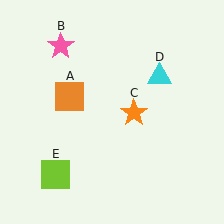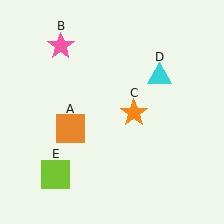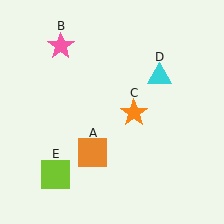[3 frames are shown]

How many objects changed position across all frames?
1 object changed position: orange square (object A).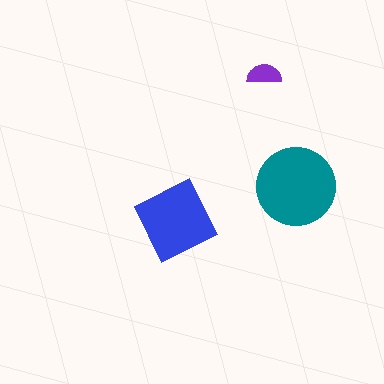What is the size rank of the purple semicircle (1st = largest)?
3rd.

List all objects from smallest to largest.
The purple semicircle, the blue square, the teal circle.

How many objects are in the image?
There are 3 objects in the image.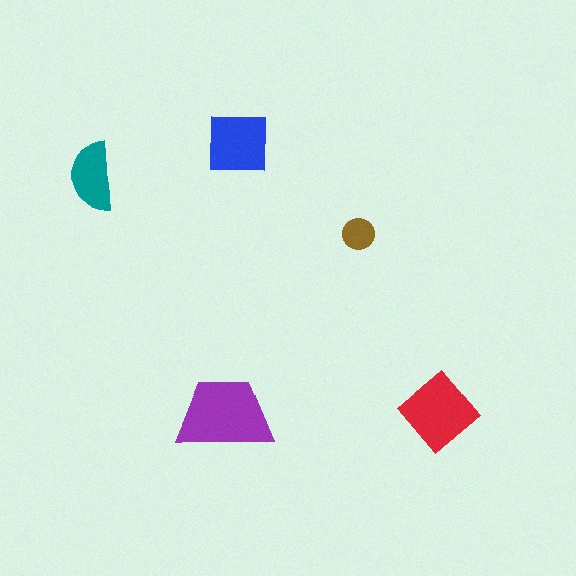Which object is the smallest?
The brown circle.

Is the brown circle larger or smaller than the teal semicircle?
Smaller.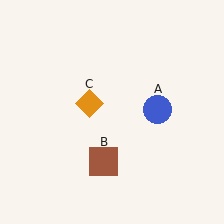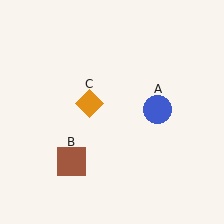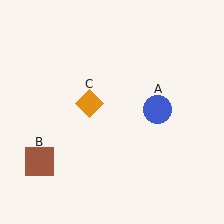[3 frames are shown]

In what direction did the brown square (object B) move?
The brown square (object B) moved left.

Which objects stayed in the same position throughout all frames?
Blue circle (object A) and orange diamond (object C) remained stationary.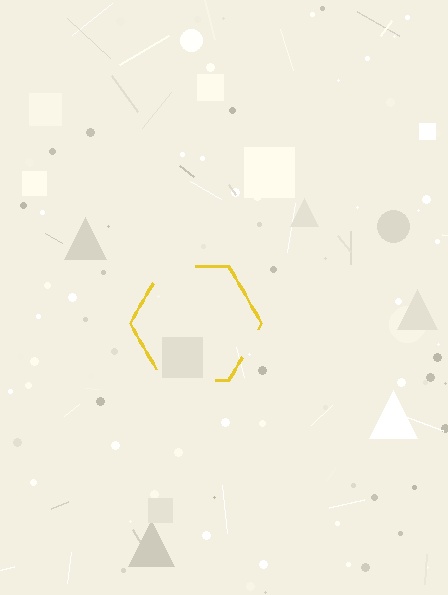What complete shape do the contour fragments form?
The contour fragments form a hexagon.